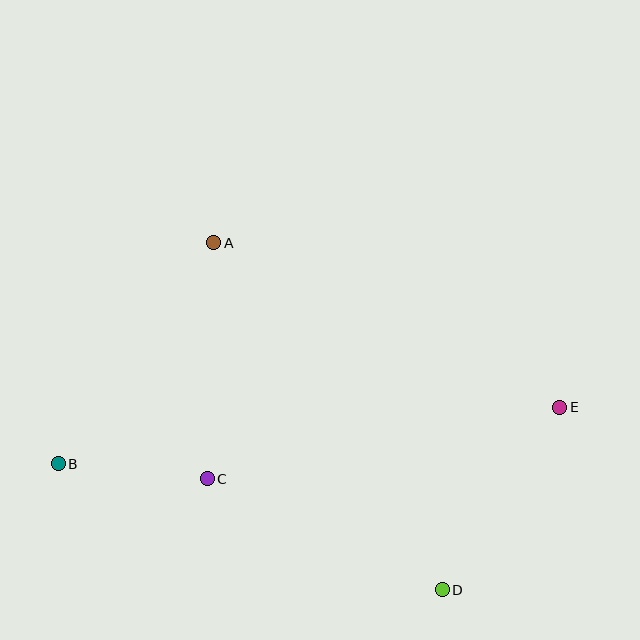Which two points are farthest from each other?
Points B and E are farthest from each other.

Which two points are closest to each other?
Points B and C are closest to each other.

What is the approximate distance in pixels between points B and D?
The distance between B and D is approximately 404 pixels.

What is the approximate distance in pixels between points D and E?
The distance between D and E is approximately 217 pixels.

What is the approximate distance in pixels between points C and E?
The distance between C and E is approximately 360 pixels.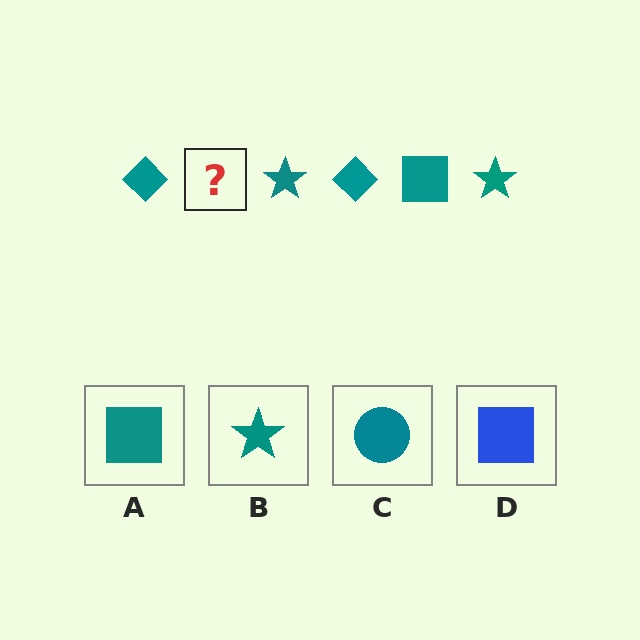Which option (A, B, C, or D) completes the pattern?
A.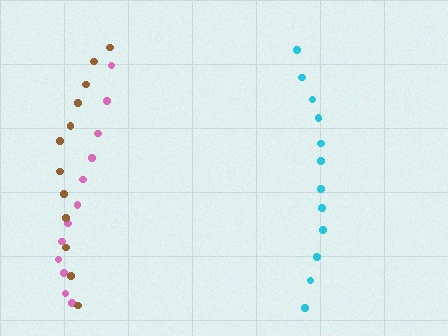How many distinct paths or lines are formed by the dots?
There are 3 distinct paths.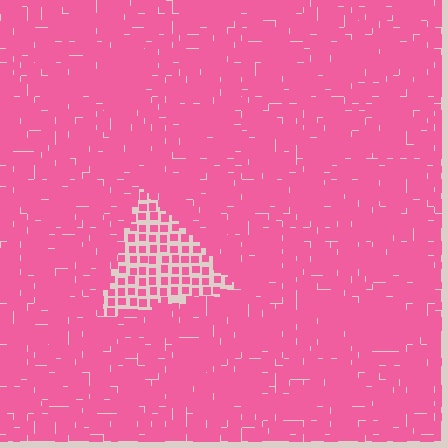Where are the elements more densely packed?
The elements are more densely packed outside the triangle boundary.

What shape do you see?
I see a triangle.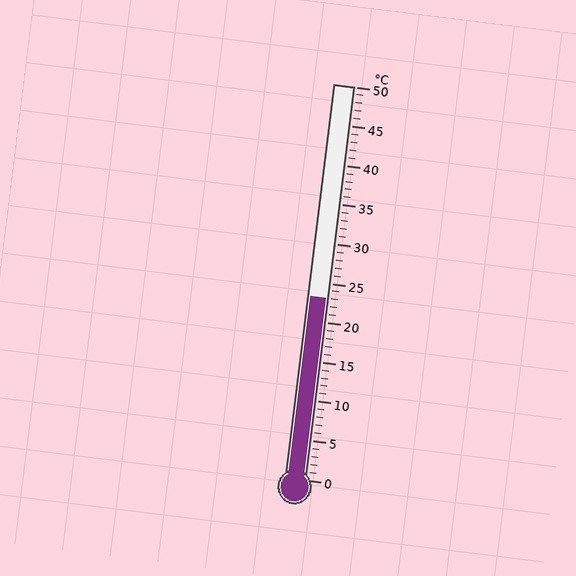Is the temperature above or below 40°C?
The temperature is below 40°C.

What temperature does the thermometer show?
The thermometer shows approximately 23°C.